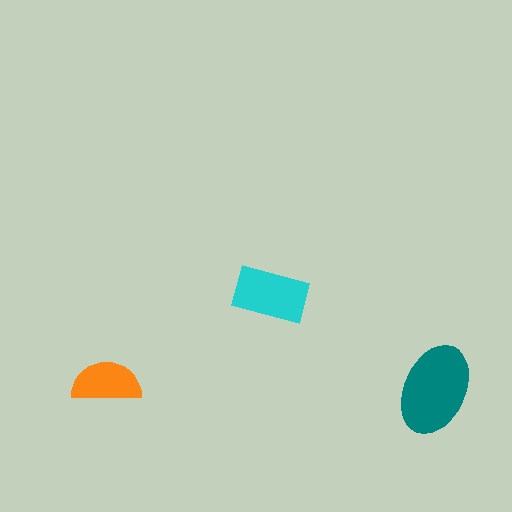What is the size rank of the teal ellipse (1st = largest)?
1st.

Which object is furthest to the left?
The orange semicircle is leftmost.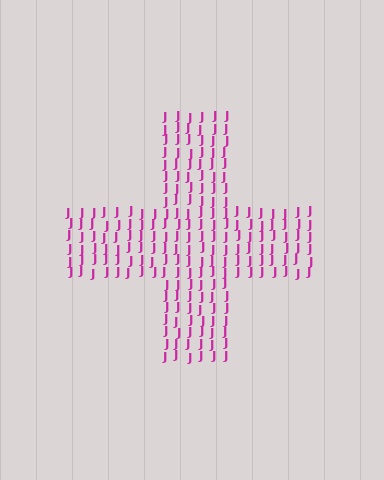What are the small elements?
The small elements are letter J's.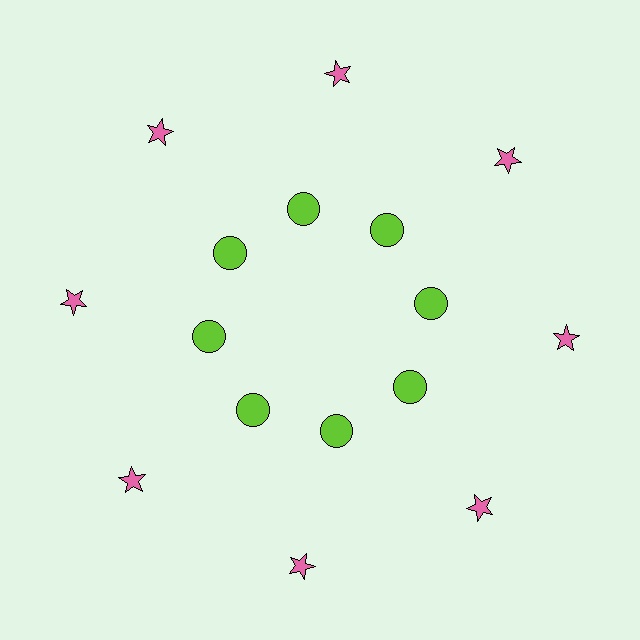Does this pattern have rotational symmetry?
Yes, this pattern has 8-fold rotational symmetry. It looks the same after rotating 45 degrees around the center.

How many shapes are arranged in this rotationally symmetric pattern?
There are 16 shapes, arranged in 8 groups of 2.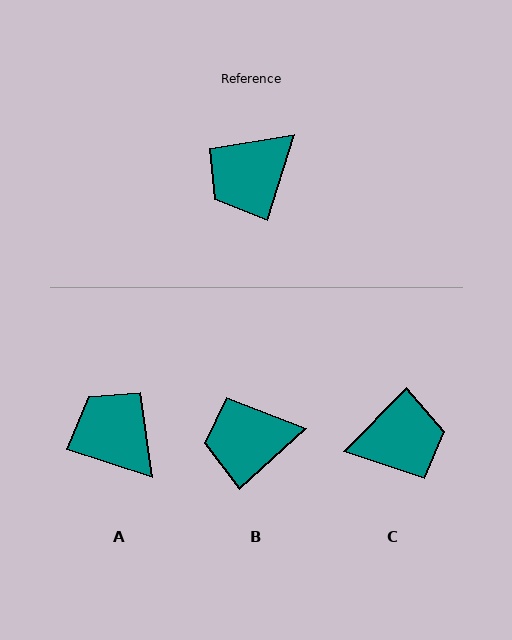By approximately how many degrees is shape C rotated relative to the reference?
Approximately 152 degrees counter-clockwise.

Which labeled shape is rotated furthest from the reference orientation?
C, about 152 degrees away.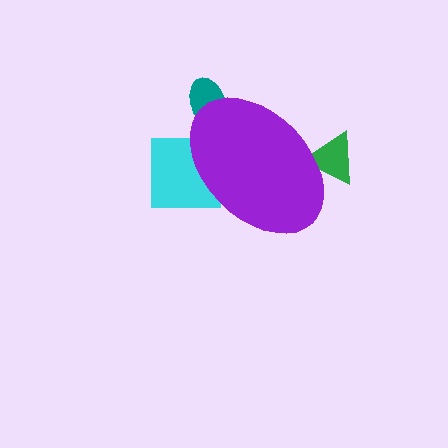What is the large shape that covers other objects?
A purple ellipse.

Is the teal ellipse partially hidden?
Yes, the teal ellipse is partially hidden behind the purple ellipse.